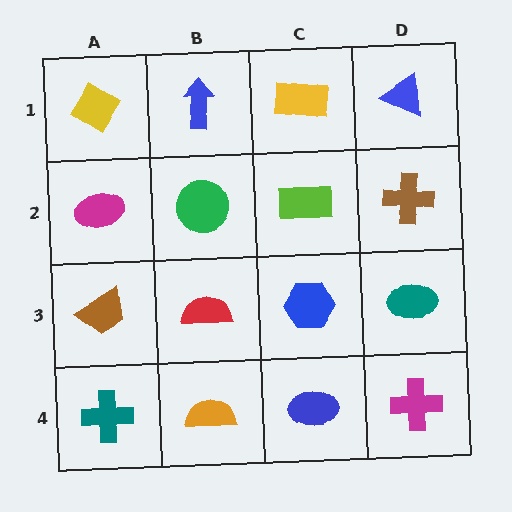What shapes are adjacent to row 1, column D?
A brown cross (row 2, column D), a yellow rectangle (row 1, column C).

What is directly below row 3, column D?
A magenta cross.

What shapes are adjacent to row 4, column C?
A blue hexagon (row 3, column C), an orange semicircle (row 4, column B), a magenta cross (row 4, column D).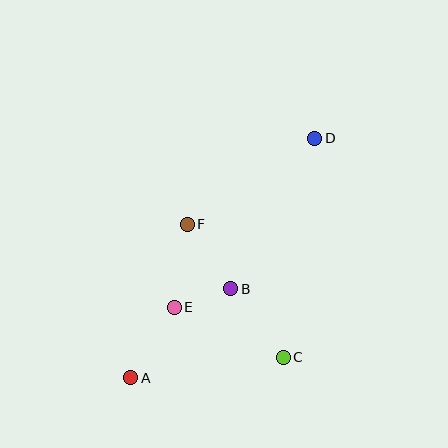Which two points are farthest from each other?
Points A and D are farthest from each other.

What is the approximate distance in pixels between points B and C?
The distance between B and C is approximately 86 pixels.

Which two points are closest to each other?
Points B and E are closest to each other.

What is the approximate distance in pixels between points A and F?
The distance between A and F is approximately 163 pixels.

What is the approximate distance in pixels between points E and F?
The distance between E and F is approximately 84 pixels.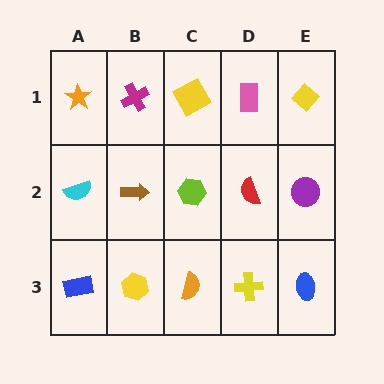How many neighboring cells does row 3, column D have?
3.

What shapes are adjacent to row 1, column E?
A purple circle (row 2, column E), a pink rectangle (row 1, column D).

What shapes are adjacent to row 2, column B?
A magenta cross (row 1, column B), a yellow hexagon (row 3, column B), a cyan semicircle (row 2, column A), a lime hexagon (row 2, column C).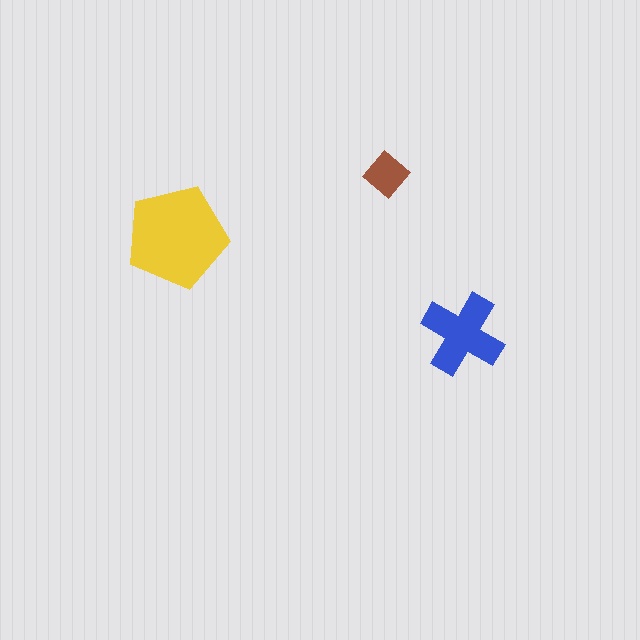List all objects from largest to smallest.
The yellow pentagon, the blue cross, the brown diamond.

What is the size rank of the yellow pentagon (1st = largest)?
1st.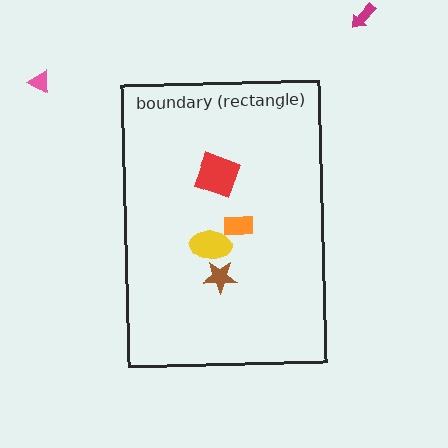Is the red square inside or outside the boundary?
Inside.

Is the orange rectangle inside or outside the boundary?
Inside.